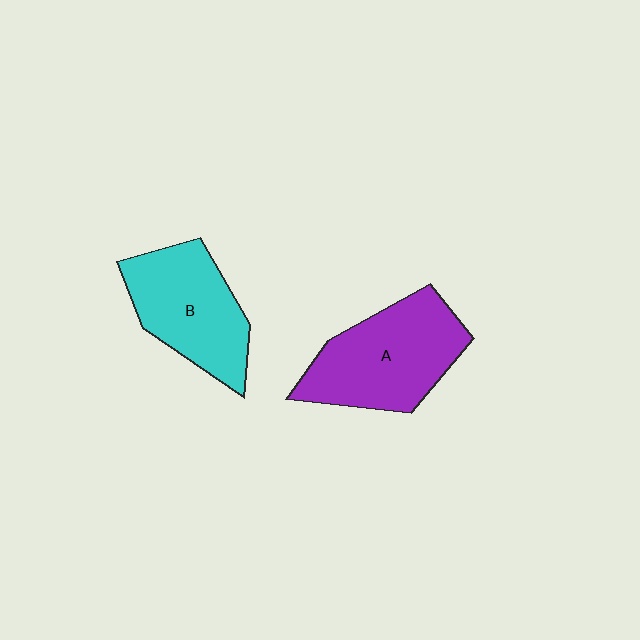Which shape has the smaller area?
Shape B (cyan).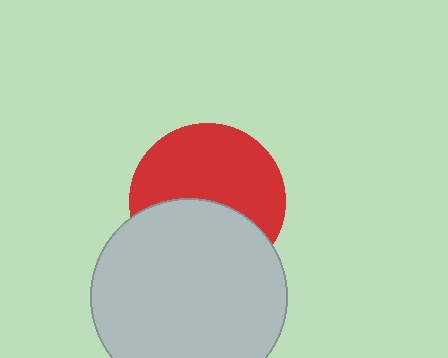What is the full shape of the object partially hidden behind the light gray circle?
The partially hidden object is a red circle.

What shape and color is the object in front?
The object in front is a light gray circle.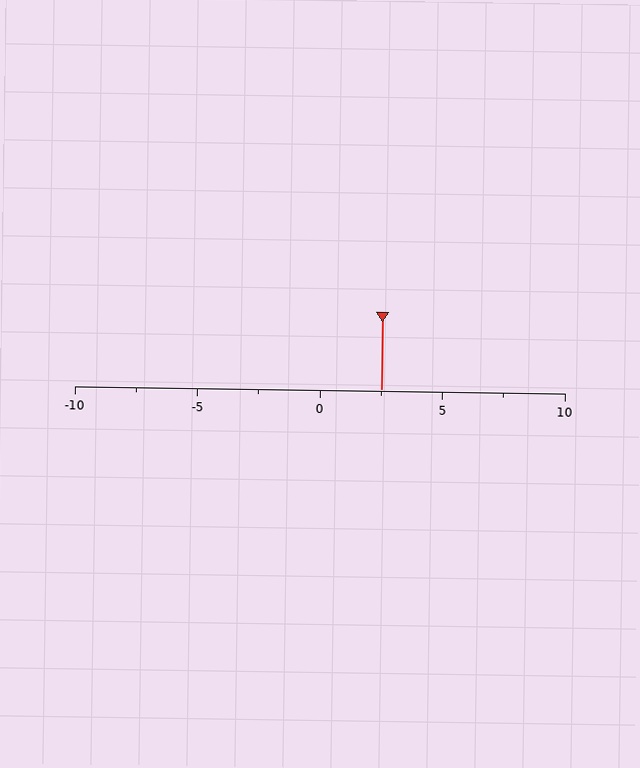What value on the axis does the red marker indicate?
The marker indicates approximately 2.5.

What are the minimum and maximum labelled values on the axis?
The axis runs from -10 to 10.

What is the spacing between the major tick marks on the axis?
The major ticks are spaced 5 apart.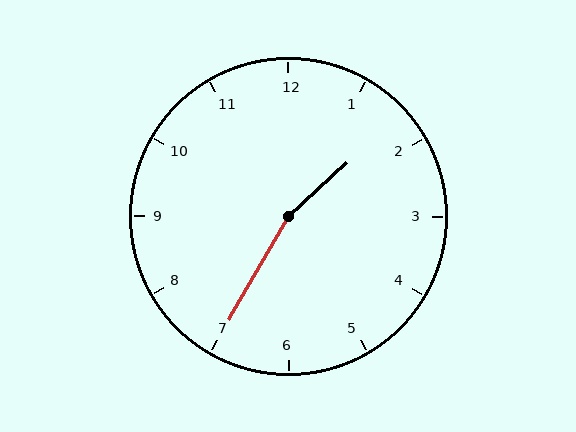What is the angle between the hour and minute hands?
Approximately 162 degrees.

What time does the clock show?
1:35.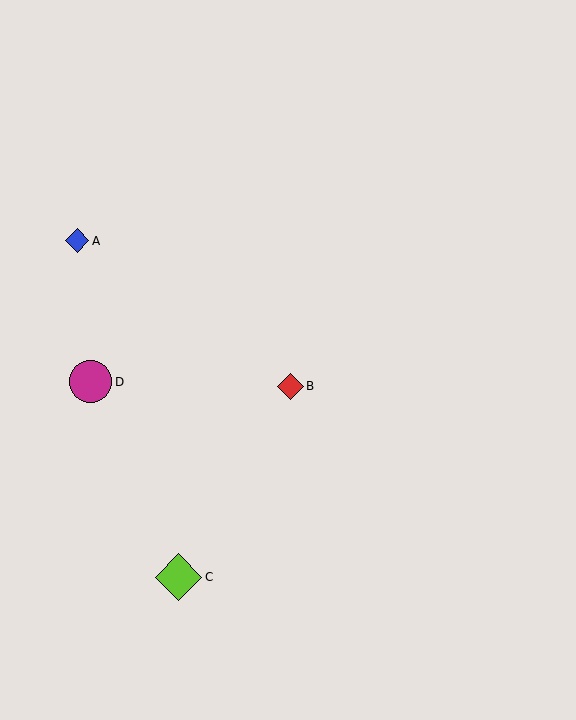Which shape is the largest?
The lime diamond (labeled C) is the largest.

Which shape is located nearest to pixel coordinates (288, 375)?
The red diamond (labeled B) at (291, 386) is nearest to that location.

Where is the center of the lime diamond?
The center of the lime diamond is at (178, 577).